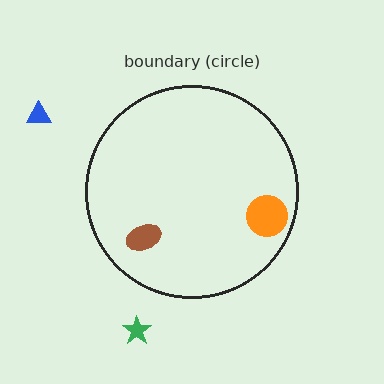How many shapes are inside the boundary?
2 inside, 2 outside.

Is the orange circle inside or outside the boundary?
Inside.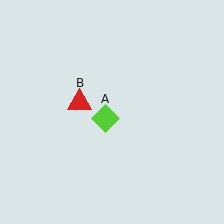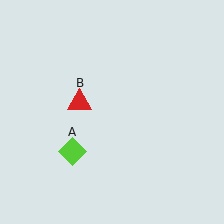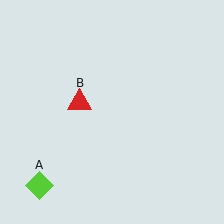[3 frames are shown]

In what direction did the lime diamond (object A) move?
The lime diamond (object A) moved down and to the left.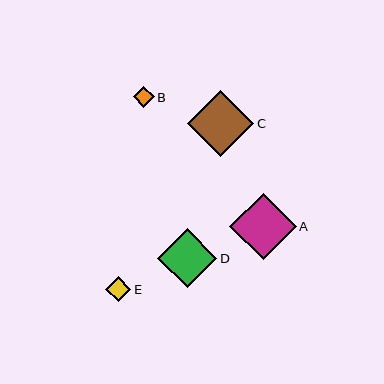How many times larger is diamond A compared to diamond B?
Diamond A is approximately 3.2 times the size of diamond B.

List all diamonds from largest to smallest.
From largest to smallest: A, C, D, E, B.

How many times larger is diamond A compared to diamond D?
Diamond A is approximately 1.1 times the size of diamond D.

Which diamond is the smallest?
Diamond B is the smallest with a size of approximately 21 pixels.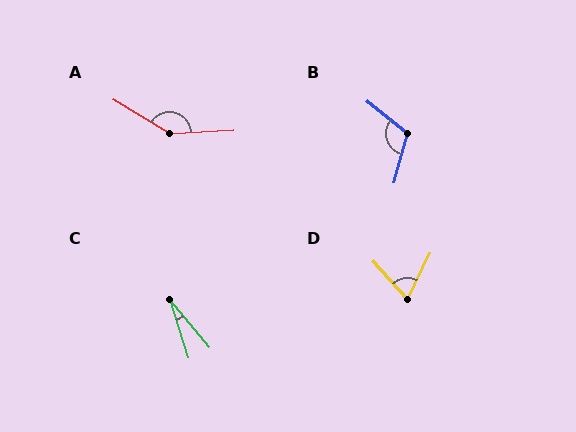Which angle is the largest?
A, at approximately 146 degrees.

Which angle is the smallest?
C, at approximately 22 degrees.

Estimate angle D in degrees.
Approximately 68 degrees.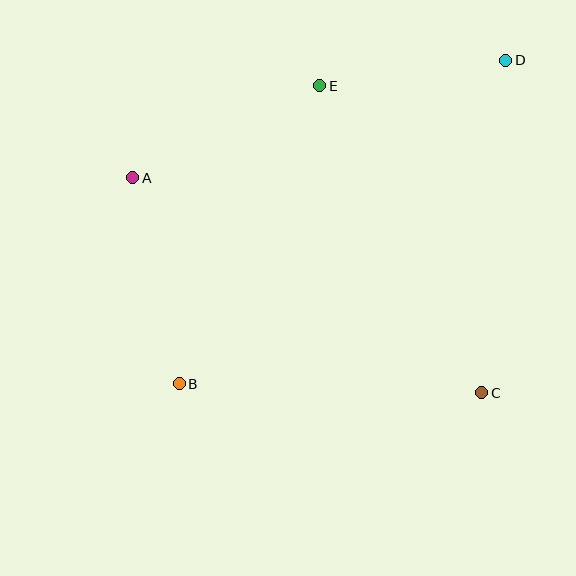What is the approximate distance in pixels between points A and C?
The distance between A and C is approximately 410 pixels.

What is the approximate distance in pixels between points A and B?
The distance between A and B is approximately 211 pixels.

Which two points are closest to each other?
Points D and E are closest to each other.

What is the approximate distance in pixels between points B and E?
The distance between B and E is approximately 330 pixels.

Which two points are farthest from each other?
Points B and D are farthest from each other.